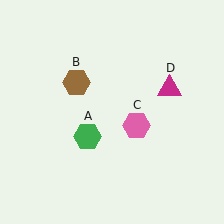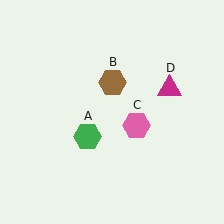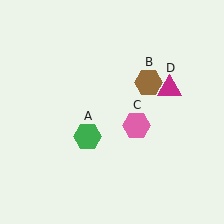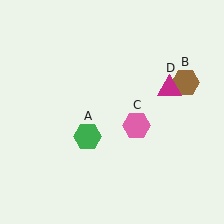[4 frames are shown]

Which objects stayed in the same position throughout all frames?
Green hexagon (object A) and pink hexagon (object C) and magenta triangle (object D) remained stationary.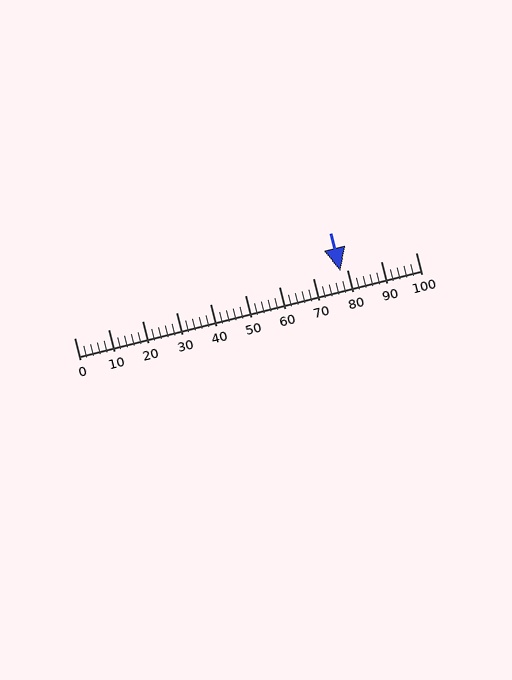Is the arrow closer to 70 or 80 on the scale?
The arrow is closer to 80.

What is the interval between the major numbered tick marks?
The major tick marks are spaced 10 units apart.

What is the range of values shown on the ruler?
The ruler shows values from 0 to 100.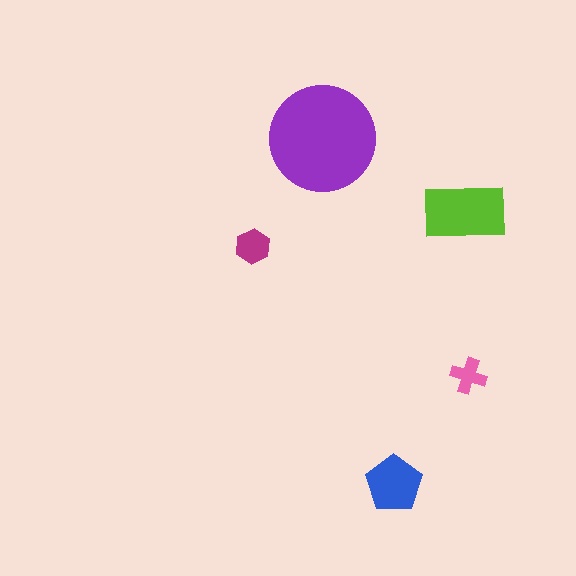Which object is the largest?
The purple circle.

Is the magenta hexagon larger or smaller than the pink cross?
Larger.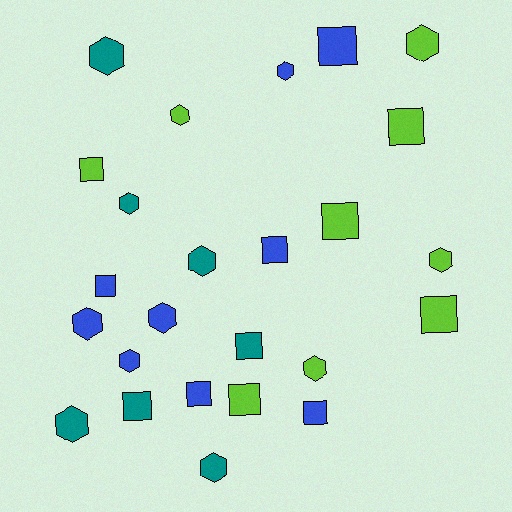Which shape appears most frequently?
Hexagon, with 13 objects.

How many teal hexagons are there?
There are 5 teal hexagons.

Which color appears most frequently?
Lime, with 9 objects.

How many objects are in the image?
There are 25 objects.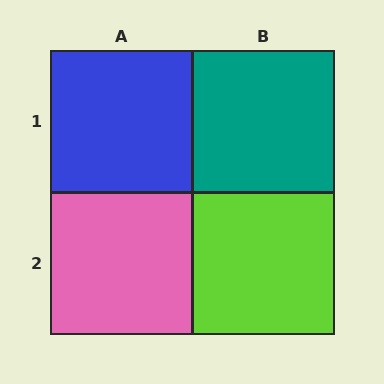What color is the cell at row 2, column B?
Lime.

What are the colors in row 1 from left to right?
Blue, teal.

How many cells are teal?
1 cell is teal.